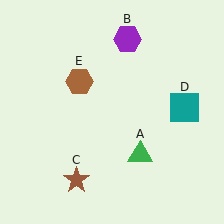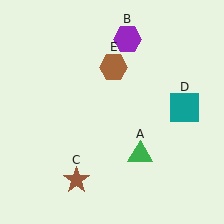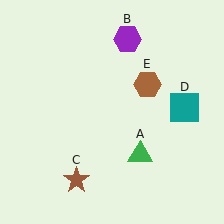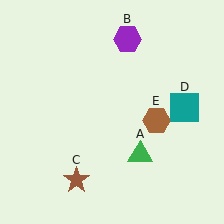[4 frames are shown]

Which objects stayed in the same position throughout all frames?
Green triangle (object A) and purple hexagon (object B) and brown star (object C) and teal square (object D) remained stationary.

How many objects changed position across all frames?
1 object changed position: brown hexagon (object E).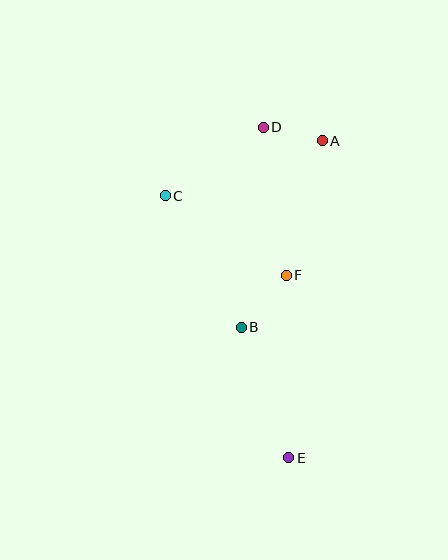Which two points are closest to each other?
Points A and D are closest to each other.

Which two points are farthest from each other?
Points D and E are farthest from each other.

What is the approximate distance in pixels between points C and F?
The distance between C and F is approximately 145 pixels.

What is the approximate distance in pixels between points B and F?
The distance between B and F is approximately 69 pixels.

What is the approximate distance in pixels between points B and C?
The distance between B and C is approximately 152 pixels.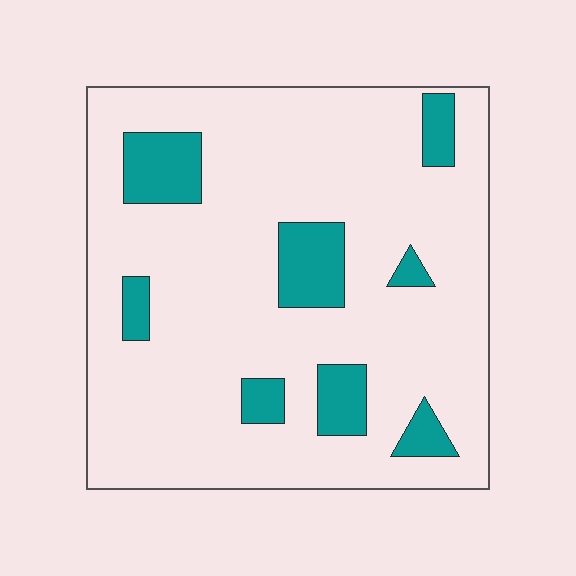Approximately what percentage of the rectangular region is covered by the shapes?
Approximately 15%.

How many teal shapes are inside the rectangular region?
8.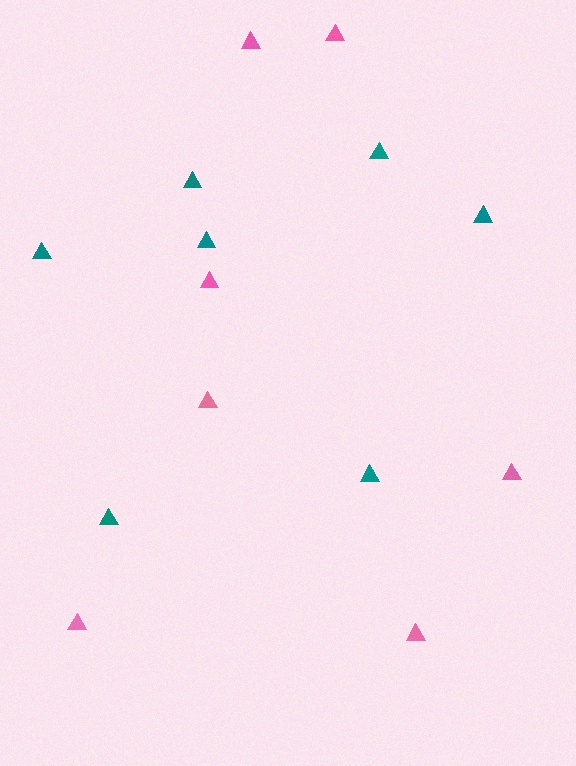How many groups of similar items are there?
There are 2 groups: one group of pink triangles (7) and one group of teal triangles (7).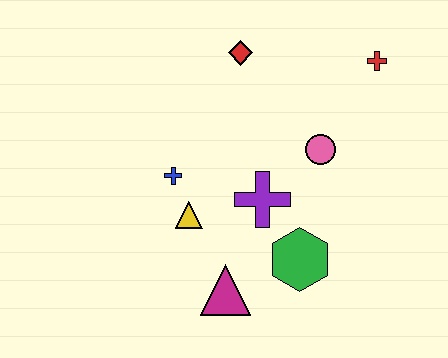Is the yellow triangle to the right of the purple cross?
No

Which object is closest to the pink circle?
The purple cross is closest to the pink circle.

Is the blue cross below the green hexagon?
No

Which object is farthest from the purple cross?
The red cross is farthest from the purple cross.